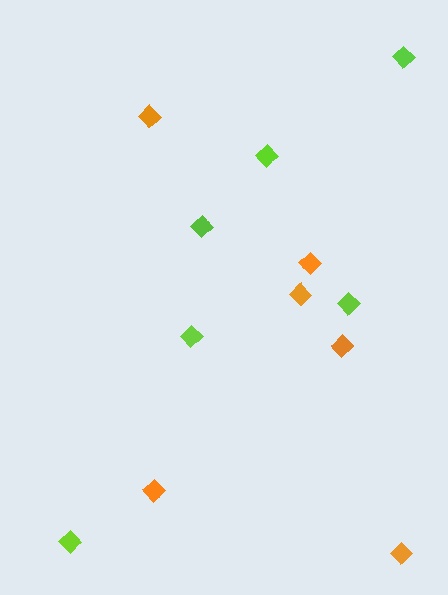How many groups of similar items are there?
There are 2 groups: one group of orange diamonds (6) and one group of lime diamonds (6).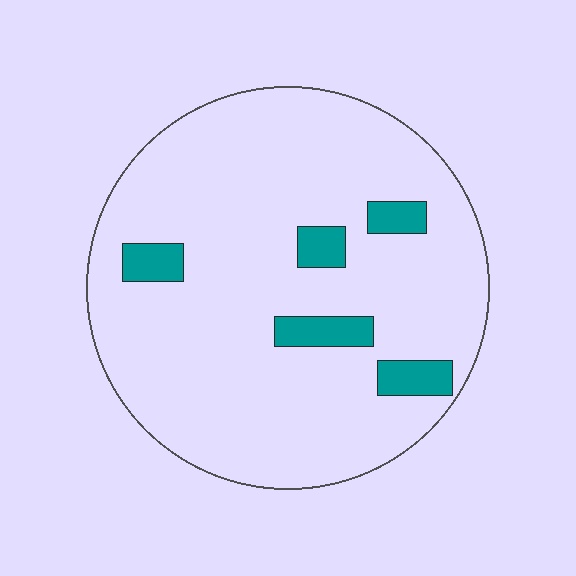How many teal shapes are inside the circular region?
5.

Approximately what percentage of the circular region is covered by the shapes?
Approximately 10%.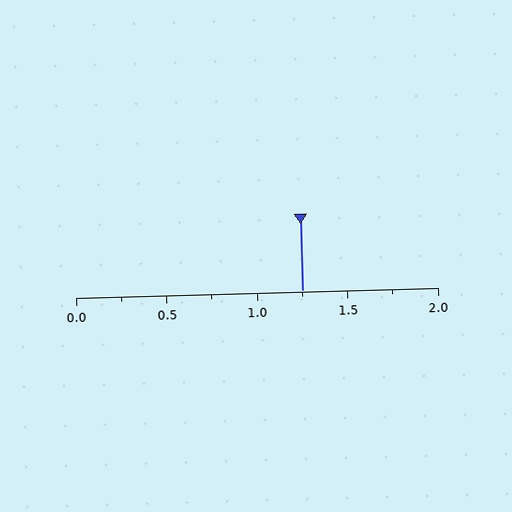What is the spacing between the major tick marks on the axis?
The major ticks are spaced 0.5 apart.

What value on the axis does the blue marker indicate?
The marker indicates approximately 1.25.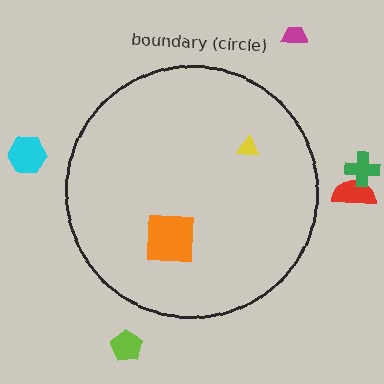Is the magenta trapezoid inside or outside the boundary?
Outside.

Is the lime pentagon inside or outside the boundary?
Outside.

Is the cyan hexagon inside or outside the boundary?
Outside.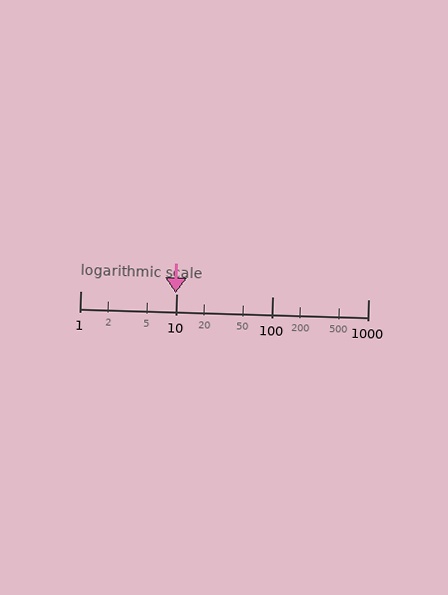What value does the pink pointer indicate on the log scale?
The pointer indicates approximately 9.8.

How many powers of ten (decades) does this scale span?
The scale spans 3 decades, from 1 to 1000.